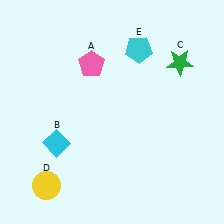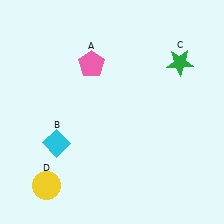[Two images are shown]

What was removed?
The cyan pentagon (E) was removed in Image 2.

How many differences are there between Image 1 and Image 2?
There is 1 difference between the two images.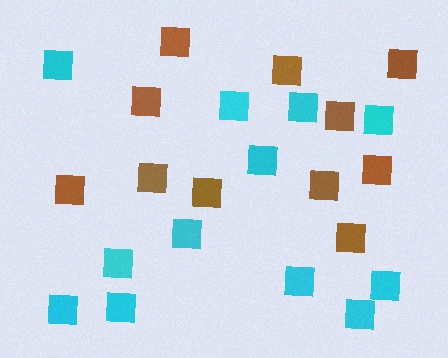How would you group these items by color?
There are 2 groups: one group of brown squares (11) and one group of cyan squares (12).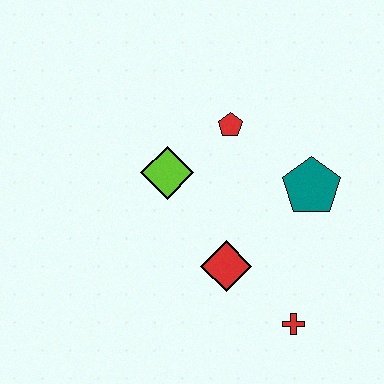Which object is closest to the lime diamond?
The red pentagon is closest to the lime diamond.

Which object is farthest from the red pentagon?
The red cross is farthest from the red pentagon.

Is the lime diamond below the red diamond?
No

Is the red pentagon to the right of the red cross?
No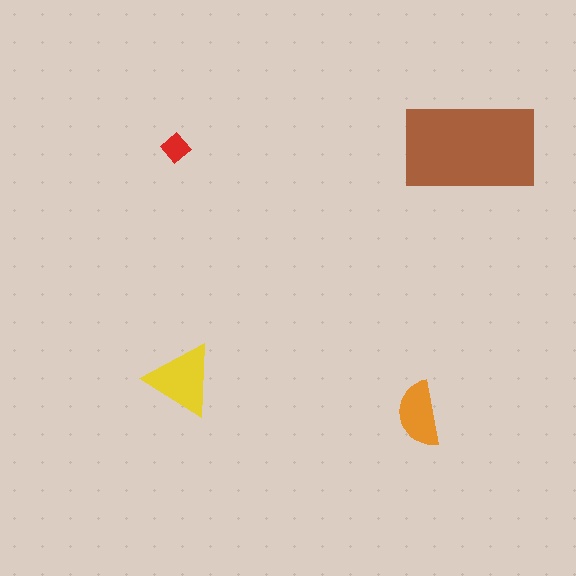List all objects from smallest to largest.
The red diamond, the orange semicircle, the yellow triangle, the brown rectangle.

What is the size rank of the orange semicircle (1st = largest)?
3rd.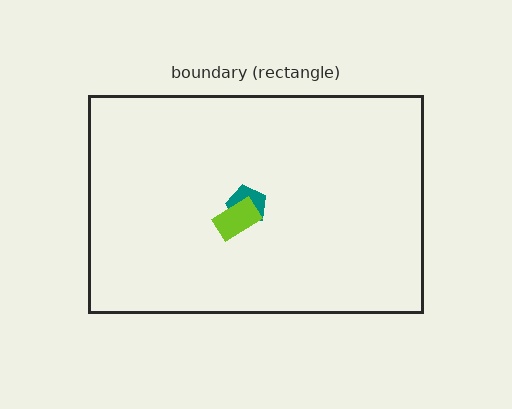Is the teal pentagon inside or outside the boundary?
Inside.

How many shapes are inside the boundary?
2 inside, 0 outside.